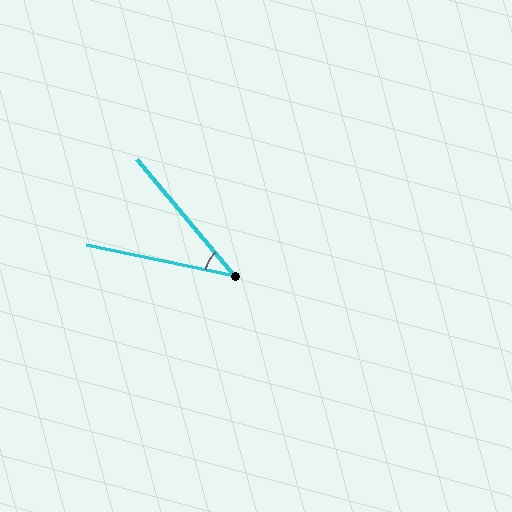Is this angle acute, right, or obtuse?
It is acute.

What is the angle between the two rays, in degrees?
Approximately 38 degrees.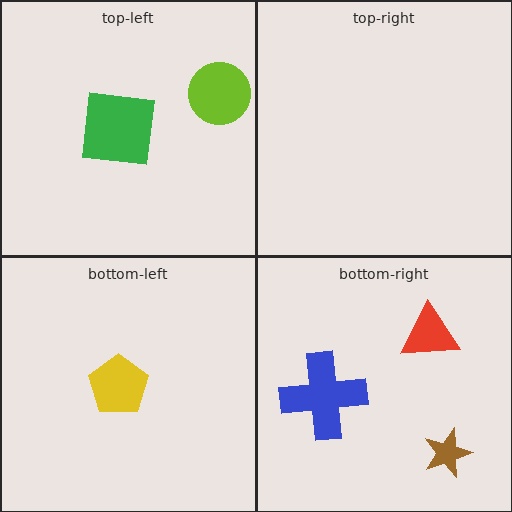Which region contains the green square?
The top-left region.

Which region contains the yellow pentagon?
The bottom-left region.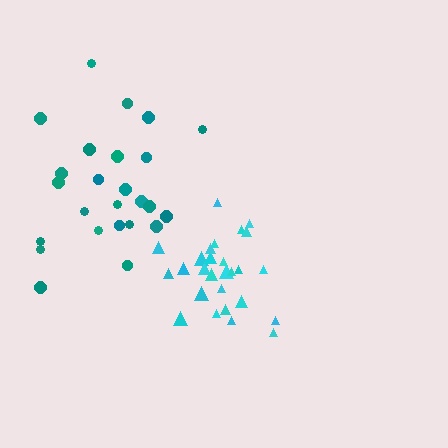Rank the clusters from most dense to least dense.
cyan, teal.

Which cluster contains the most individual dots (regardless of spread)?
Cyan (27).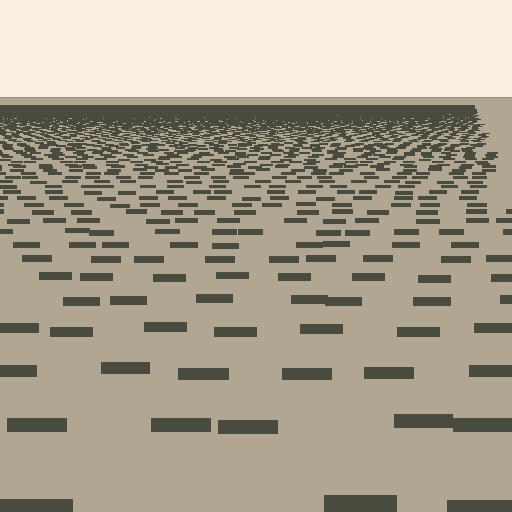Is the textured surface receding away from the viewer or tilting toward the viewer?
The surface is receding away from the viewer. Texture elements get smaller and denser toward the top.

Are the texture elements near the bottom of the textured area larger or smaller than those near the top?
Larger. Near the bottom, elements are closer to the viewer and appear at a bigger on-screen size.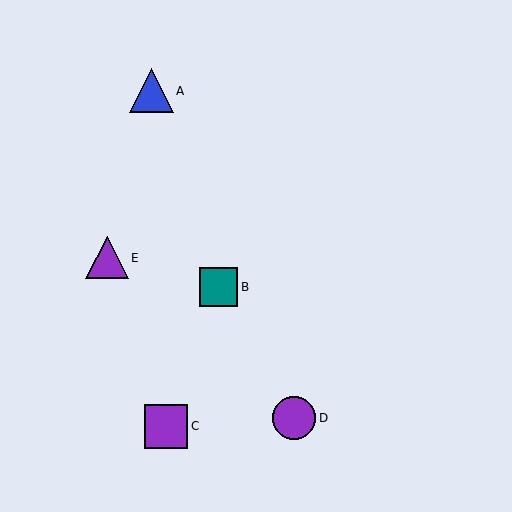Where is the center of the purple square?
The center of the purple square is at (166, 426).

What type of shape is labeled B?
Shape B is a teal square.